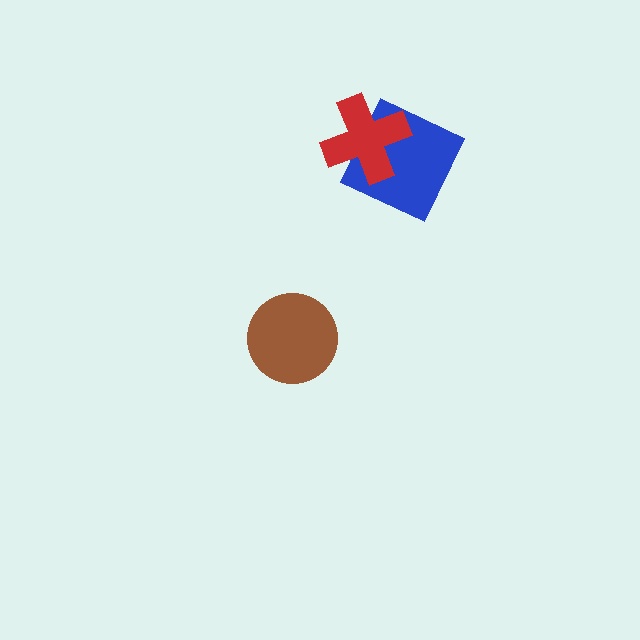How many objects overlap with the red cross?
1 object overlaps with the red cross.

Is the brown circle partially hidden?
No, no other shape covers it.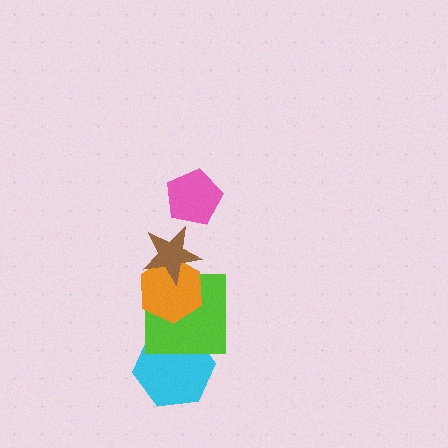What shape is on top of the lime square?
The orange hexagon is on top of the lime square.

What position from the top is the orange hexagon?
The orange hexagon is 3rd from the top.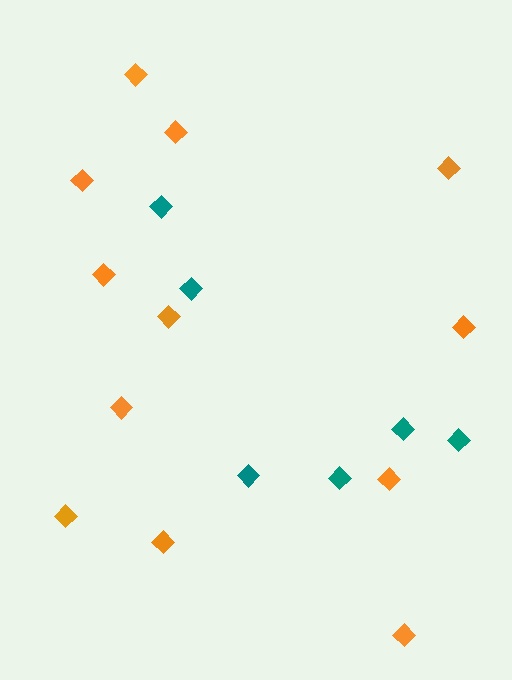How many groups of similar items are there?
There are 2 groups: one group of teal diamonds (6) and one group of orange diamonds (12).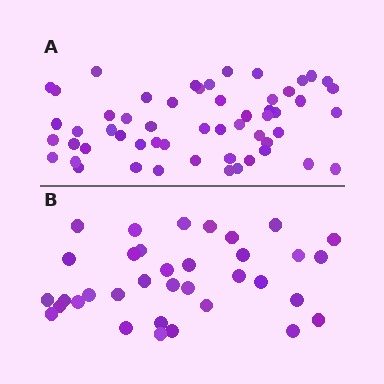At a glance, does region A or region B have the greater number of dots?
Region A (the top region) has more dots.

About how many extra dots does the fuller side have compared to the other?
Region A has approximately 20 more dots than region B.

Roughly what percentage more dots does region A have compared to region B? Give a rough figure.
About 55% more.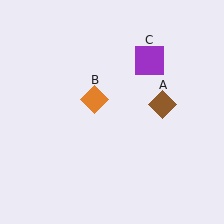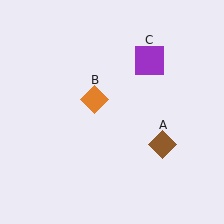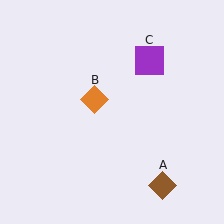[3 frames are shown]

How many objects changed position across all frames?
1 object changed position: brown diamond (object A).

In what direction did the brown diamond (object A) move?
The brown diamond (object A) moved down.